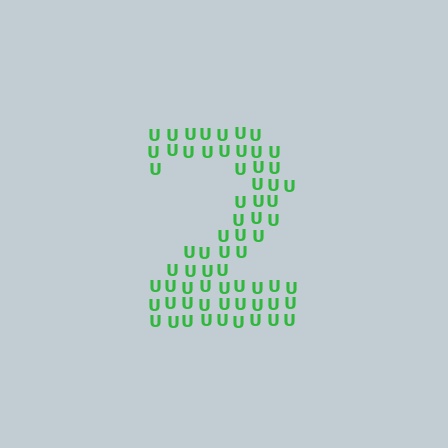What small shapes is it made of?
It is made of small letter U's.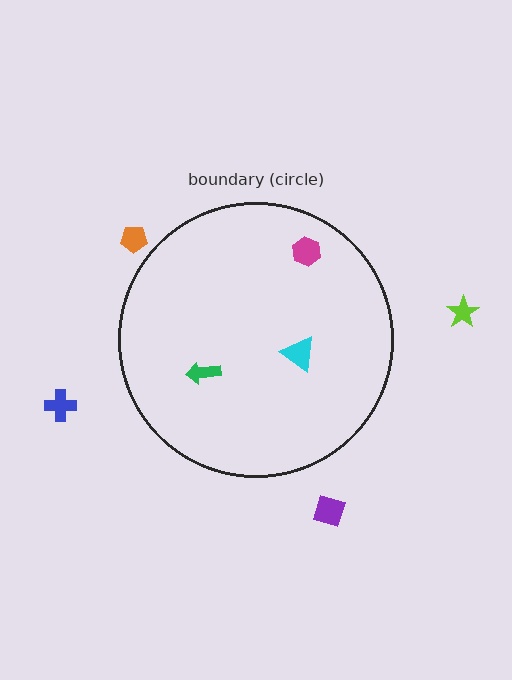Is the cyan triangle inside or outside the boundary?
Inside.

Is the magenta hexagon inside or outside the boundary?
Inside.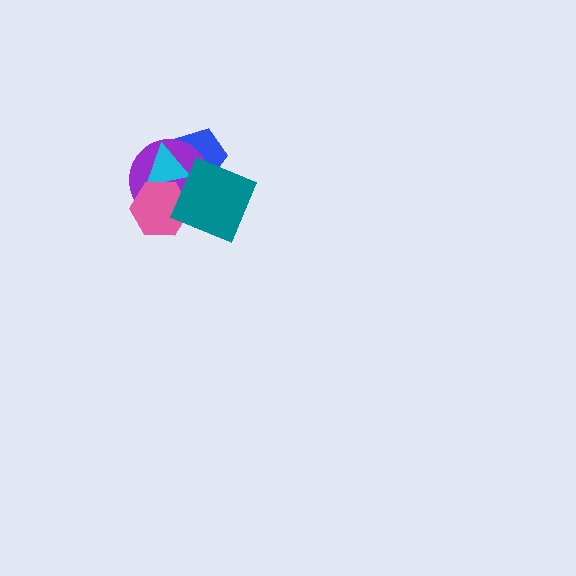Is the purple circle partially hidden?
Yes, it is partially covered by another shape.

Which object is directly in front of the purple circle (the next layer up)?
The cyan triangle is directly in front of the purple circle.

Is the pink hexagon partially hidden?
Yes, it is partially covered by another shape.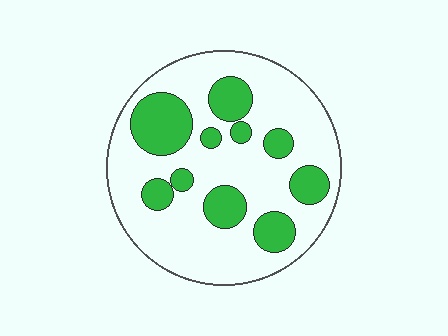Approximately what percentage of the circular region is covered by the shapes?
Approximately 25%.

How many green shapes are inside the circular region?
10.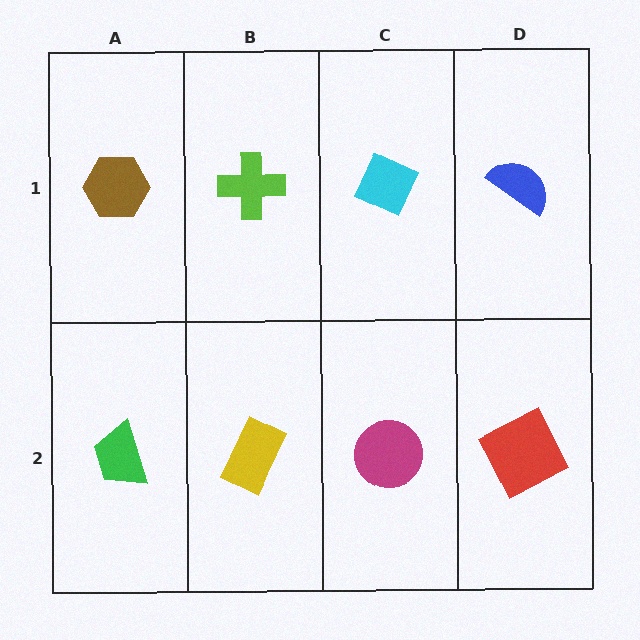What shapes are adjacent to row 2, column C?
A cyan diamond (row 1, column C), a yellow rectangle (row 2, column B), a red square (row 2, column D).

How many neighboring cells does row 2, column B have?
3.